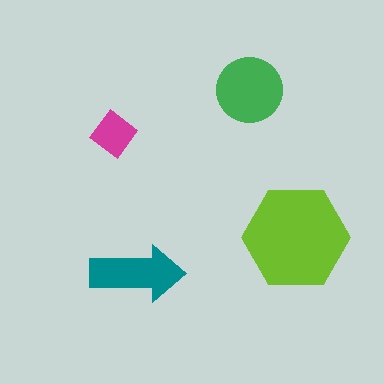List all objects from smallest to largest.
The magenta diamond, the teal arrow, the green circle, the lime hexagon.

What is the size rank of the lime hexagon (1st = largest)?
1st.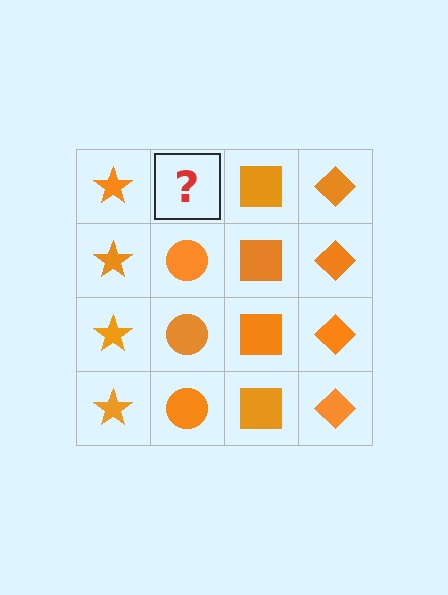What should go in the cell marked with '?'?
The missing cell should contain an orange circle.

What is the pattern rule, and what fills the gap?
The rule is that each column has a consistent shape. The gap should be filled with an orange circle.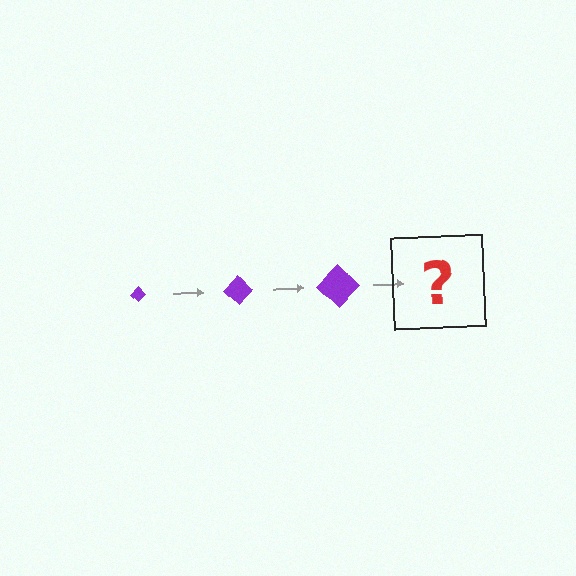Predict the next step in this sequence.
The next step is a purple diamond, larger than the previous one.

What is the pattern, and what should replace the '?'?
The pattern is that the diamond gets progressively larger each step. The '?' should be a purple diamond, larger than the previous one.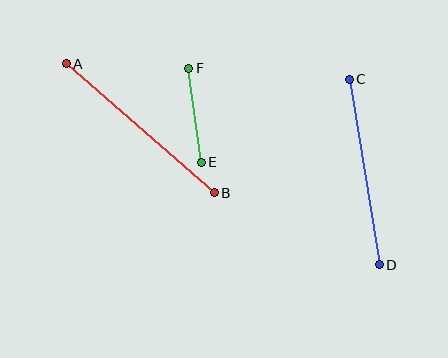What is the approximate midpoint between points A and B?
The midpoint is at approximately (140, 128) pixels.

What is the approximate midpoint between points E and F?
The midpoint is at approximately (195, 115) pixels.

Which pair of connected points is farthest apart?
Points A and B are farthest apart.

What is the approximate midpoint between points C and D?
The midpoint is at approximately (364, 172) pixels.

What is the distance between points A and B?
The distance is approximately 196 pixels.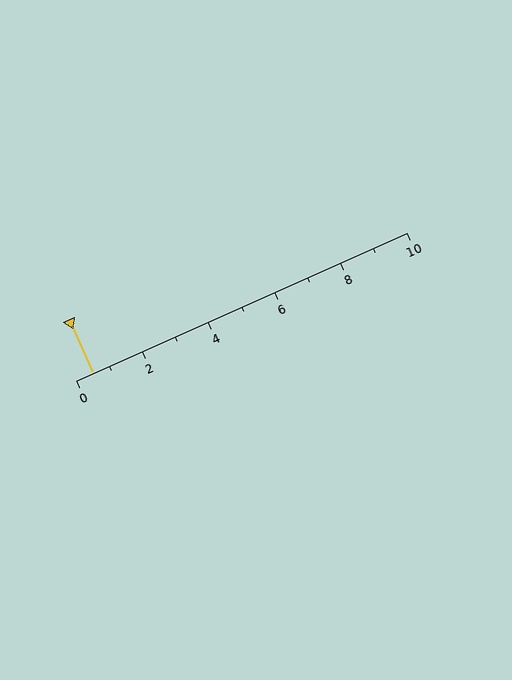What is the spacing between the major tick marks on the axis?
The major ticks are spaced 2 apart.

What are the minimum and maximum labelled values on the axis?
The axis runs from 0 to 10.